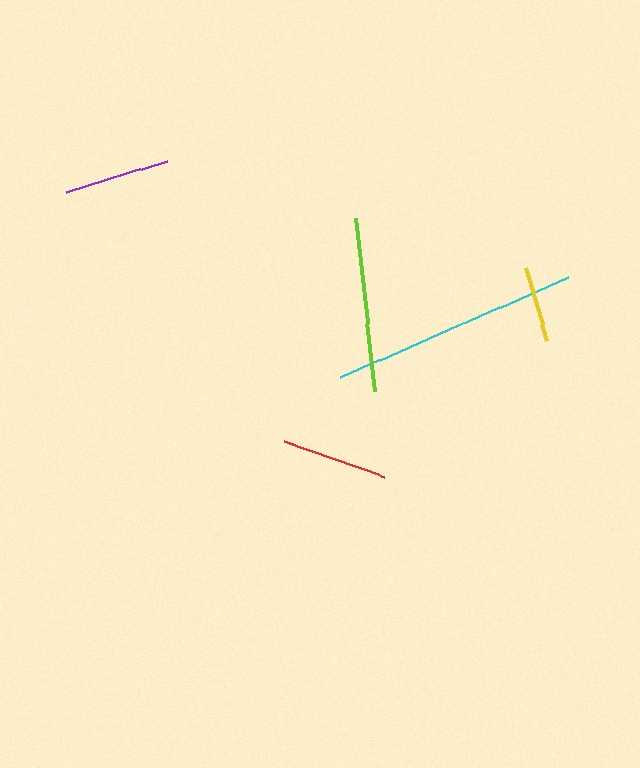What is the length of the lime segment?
The lime segment is approximately 175 pixels long.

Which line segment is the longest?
The cyan line is the longest at approximately 248 pixels.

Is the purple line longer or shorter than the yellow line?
The purple line is longer than the yellow line.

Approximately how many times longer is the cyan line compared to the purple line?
The cyan line is approximately 2.4 times the length of the purple line.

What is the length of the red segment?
The red segment is approximately 107 pixels long.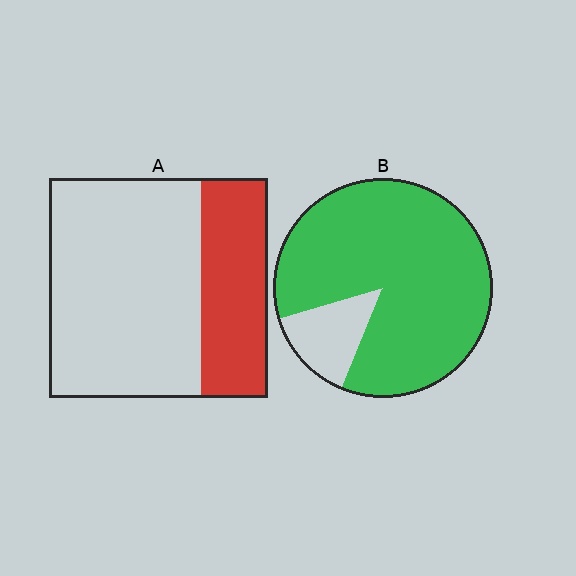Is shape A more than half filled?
No.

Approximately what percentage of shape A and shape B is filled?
A is approximately 30% and B is approximately 85%.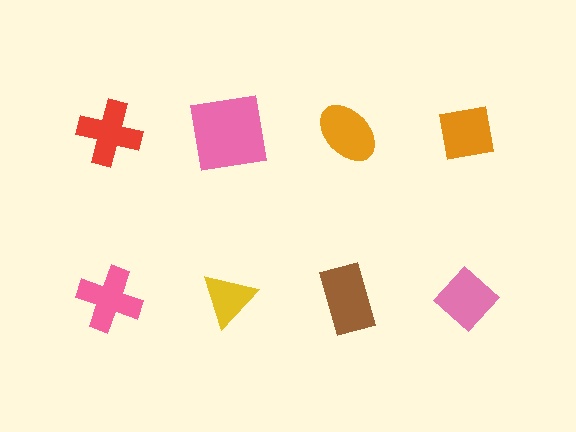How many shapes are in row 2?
4 shapes.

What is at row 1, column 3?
An orange ellipse.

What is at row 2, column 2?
A yellow triangle.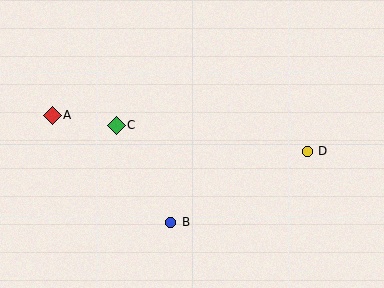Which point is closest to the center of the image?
Point C at (116, 125) is closest to the center.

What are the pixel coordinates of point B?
Point B is at (171, 222).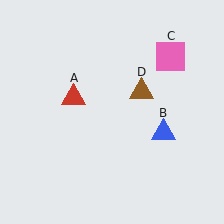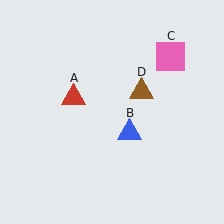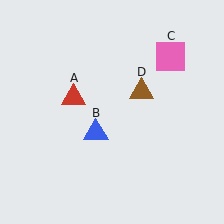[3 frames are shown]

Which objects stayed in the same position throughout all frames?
Red triangle (object A) and pink square (object C) and brown triangle (object D) remained stationary.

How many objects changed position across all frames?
1 object changed position: blue triangle (object B).